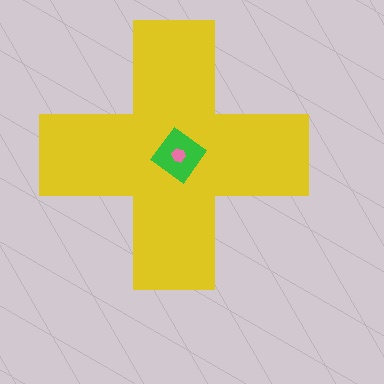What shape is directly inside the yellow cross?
The green diamond.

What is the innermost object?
The pink hexagon.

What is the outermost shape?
The yellow cross.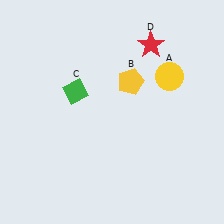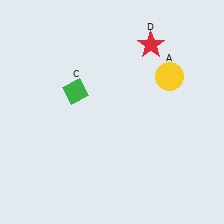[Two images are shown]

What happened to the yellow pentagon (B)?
The yellow pentagon (B) was removed in Image 2. It was in the top-right area of Image 1.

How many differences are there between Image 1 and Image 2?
There is 1 difference between the two images.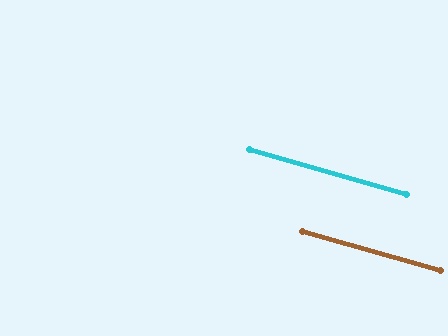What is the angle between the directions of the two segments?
Approximately 0 degrees.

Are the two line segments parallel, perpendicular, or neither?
Parallel — their directions differ by only 0.4°.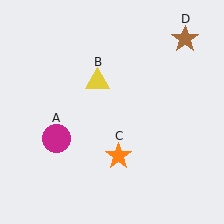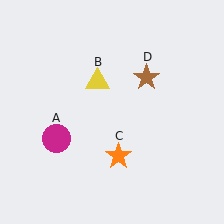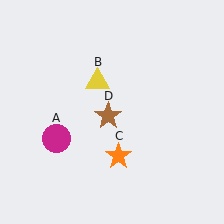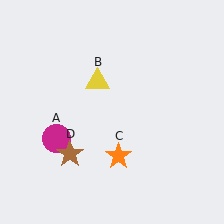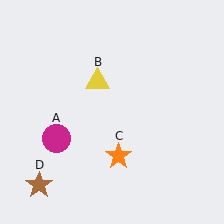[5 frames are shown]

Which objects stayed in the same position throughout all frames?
Magenta circle (object A) and yellow triangle (object B) and orange star (object C) remained stationary.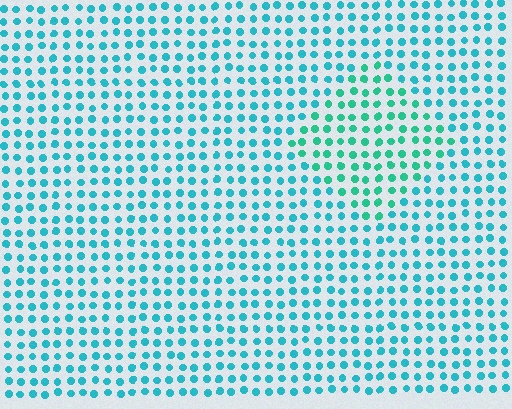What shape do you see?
I see a diamond.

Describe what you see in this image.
The image is filled with small cyan elements in a uniform arrangement. A diamond-shaped region is visible where the elements are tinted to a slightly different hue, forming a subtle color boundary.